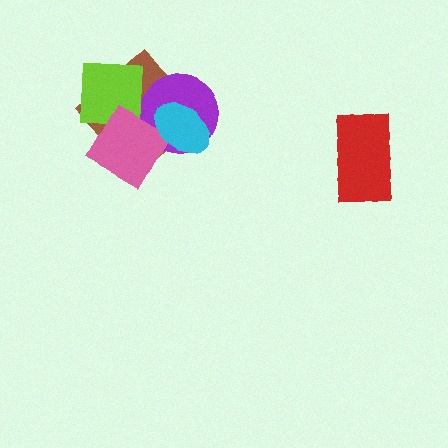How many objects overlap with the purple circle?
3 objects overlap with the purple circle.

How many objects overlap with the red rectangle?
0 objects overlap with the red rectangle.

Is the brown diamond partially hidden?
Yes, it is partially covered by another shape.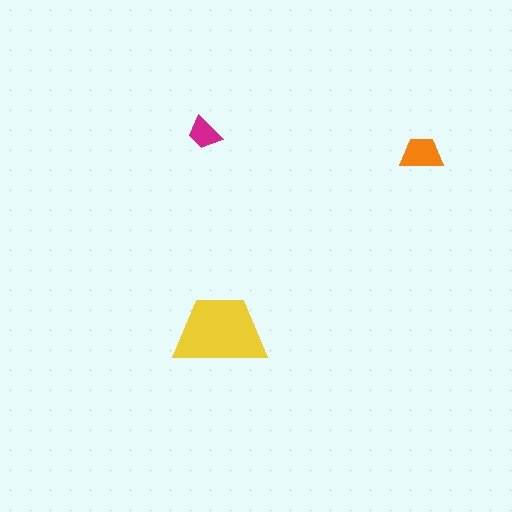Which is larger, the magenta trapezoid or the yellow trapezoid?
The yellow one.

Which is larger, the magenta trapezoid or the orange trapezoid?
The orange one.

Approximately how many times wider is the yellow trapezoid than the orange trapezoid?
About 2 times wider.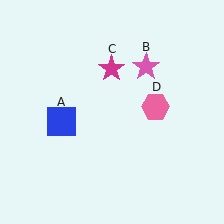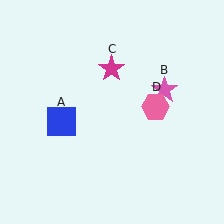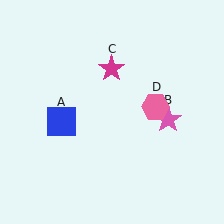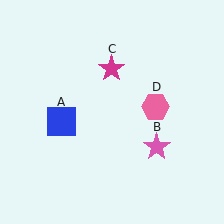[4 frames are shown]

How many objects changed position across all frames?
1 object changed position: pink star (object B).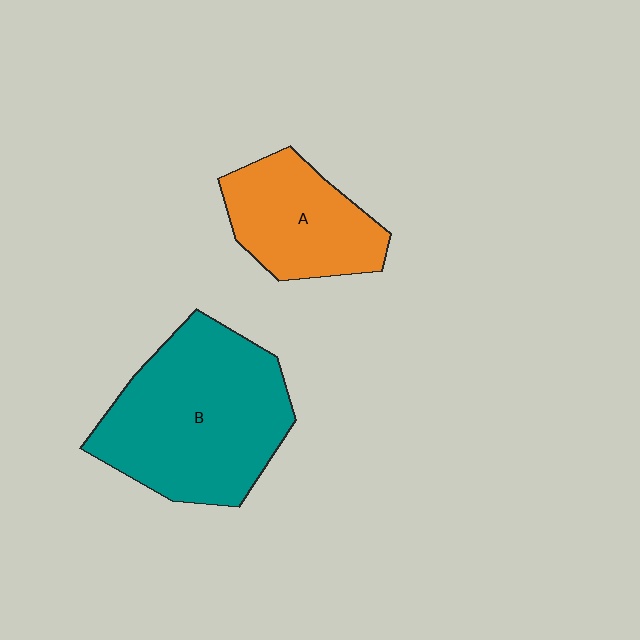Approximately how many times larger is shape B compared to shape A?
Approximately 1.8 times.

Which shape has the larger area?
Shape B (teal).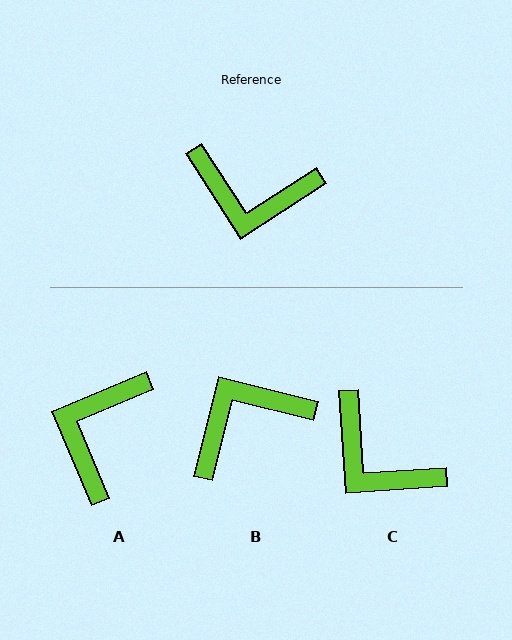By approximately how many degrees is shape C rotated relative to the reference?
Approximately 29 degrees clockwise.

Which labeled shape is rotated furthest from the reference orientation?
B, about 137 degrees away.